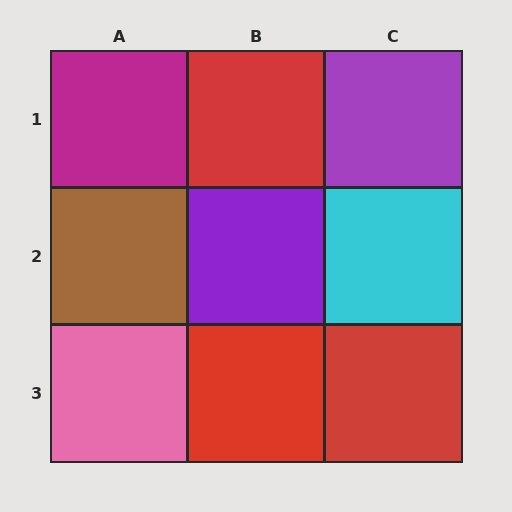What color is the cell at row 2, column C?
Cyan.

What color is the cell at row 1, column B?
Red.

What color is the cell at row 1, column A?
Magenta.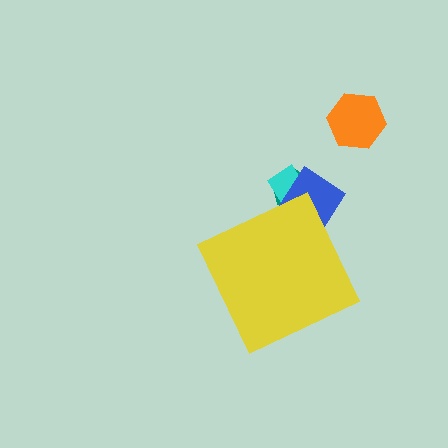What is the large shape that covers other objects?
A yellow diamond.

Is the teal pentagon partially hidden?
Yes, the teal pentagon is partially hidden behind the yellow diamond.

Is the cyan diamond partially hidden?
Yes, the cyan diamond is partially hidden behind the yellow diamond.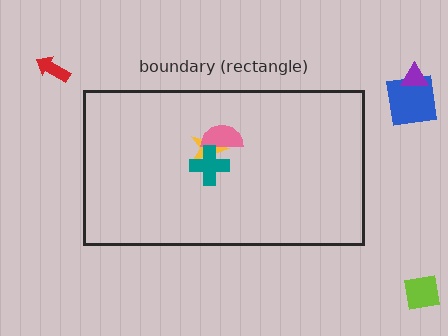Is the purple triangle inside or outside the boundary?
Outside.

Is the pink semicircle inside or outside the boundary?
Inside.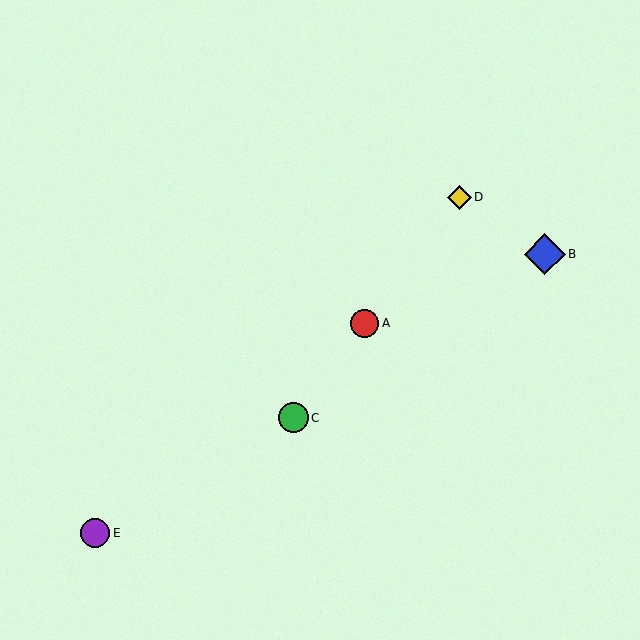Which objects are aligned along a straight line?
Objects A, C, D are aligned along a straight line.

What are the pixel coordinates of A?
Object A is at (365, 323).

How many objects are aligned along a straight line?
3 objects (A, C, D) are aligned along a straight line.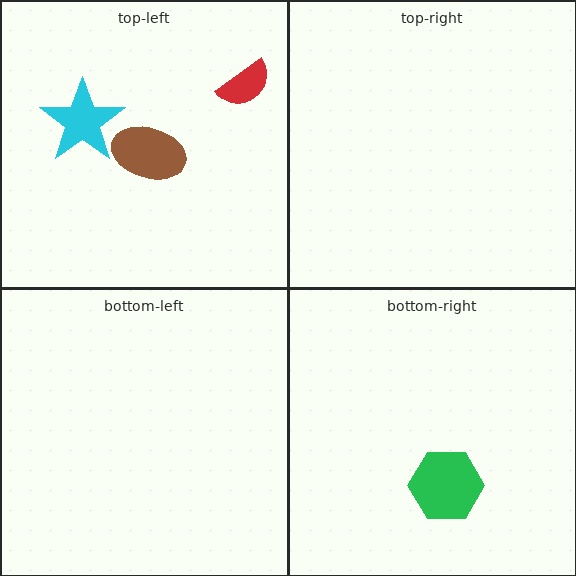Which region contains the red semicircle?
The top-left region.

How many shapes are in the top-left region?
3.